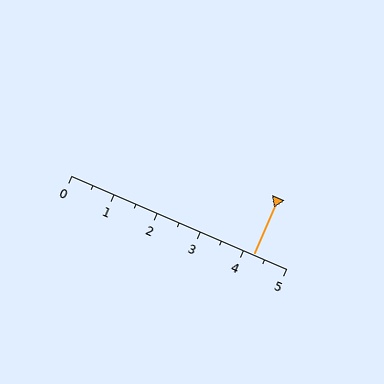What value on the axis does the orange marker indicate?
The marker indicates approximately 4.2.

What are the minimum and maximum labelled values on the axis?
The axis runs from 0 to 5.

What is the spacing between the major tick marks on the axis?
The major ticks are spaced 1 apart.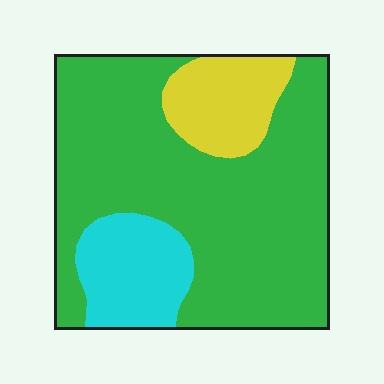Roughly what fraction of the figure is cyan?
Cyan covers about 15% of the figure.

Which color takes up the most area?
Green, at roughly 70%.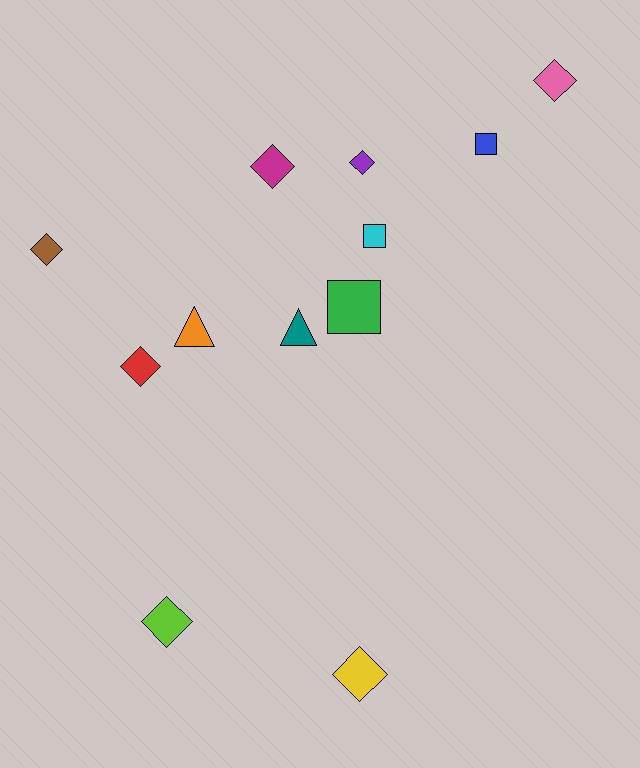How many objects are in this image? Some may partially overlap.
There are 12 objects.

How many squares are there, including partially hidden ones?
There are 3 squares.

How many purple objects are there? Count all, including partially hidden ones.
There is 1 purple object.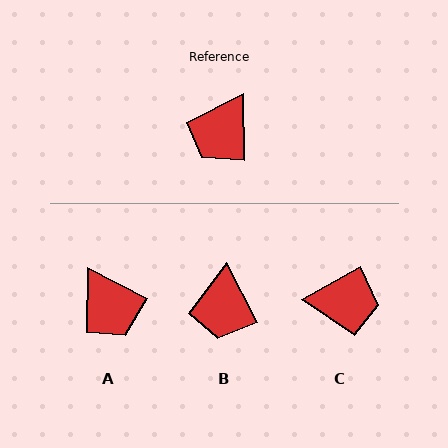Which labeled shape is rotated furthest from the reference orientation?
C, about 119 degrees away.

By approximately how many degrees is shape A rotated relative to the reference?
Approximately 63 degrees counter-clockwise.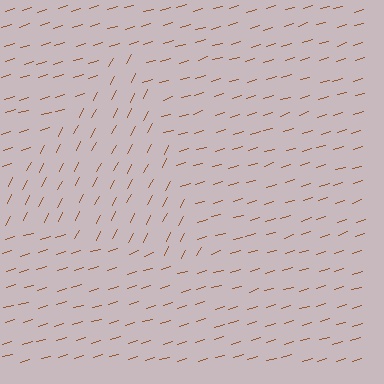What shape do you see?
I see a triangle.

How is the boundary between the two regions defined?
The boundary is defined purely by a change in line orientation (approximately 45 degrees difference). All lines are the same color and thickness.